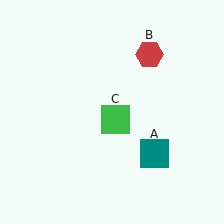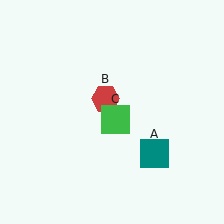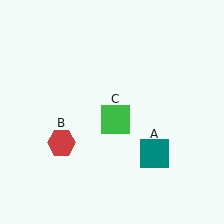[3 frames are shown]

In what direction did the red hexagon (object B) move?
The red hexagon (object B) moved down and to the left.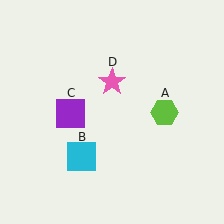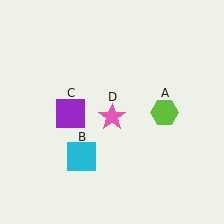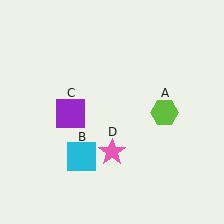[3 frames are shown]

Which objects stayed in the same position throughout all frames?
Lime hexagon (object A) and cyan square (object B) and purple square (object C) remained stationary.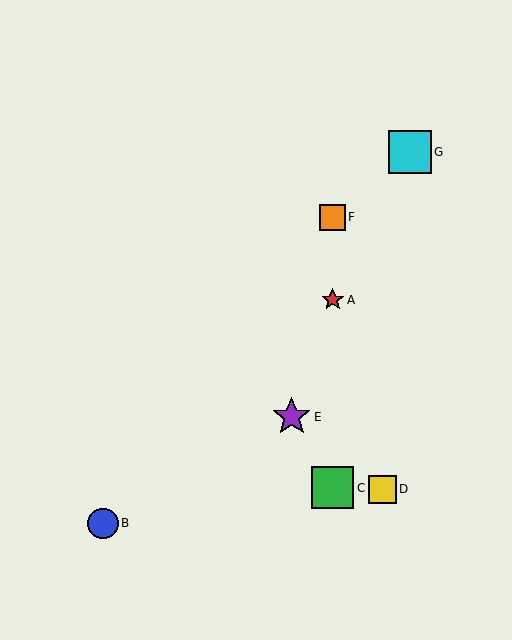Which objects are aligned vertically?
Objects A, C, F are aligned vertically.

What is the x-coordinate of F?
Object F is at x≈333.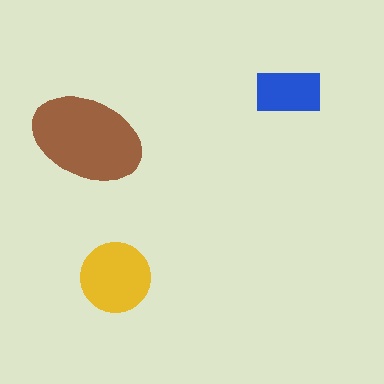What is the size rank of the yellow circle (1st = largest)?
2nd.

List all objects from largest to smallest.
The brown ellipse, the yellow circle, the blue rectangle.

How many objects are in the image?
There are 3 objects in the image.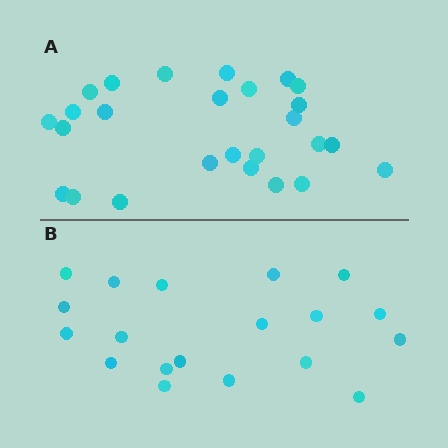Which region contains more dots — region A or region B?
Region A (the top region) has more dots.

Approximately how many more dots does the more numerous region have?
Region A has roughly 8 or so more dots than region B.